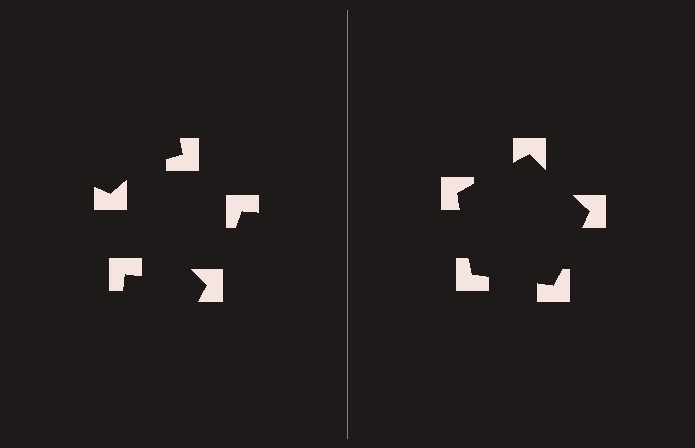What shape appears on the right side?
An illusory pentagon.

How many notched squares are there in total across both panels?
10 — 5 on each side.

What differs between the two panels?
The notched squares are positioned identically on both sides; only the wedge orientations differ. On the right they align to a pentagon; on the left they are misaligned.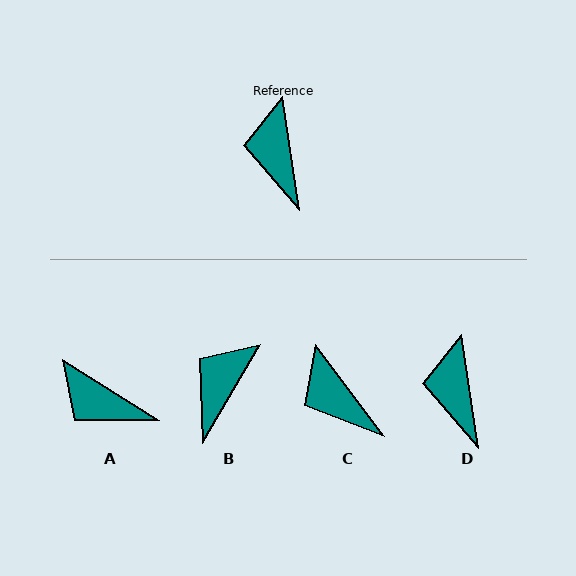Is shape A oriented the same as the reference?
No, it is off by about 49 degrees.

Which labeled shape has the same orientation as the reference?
D.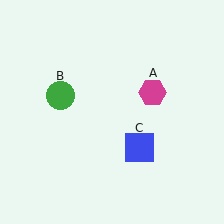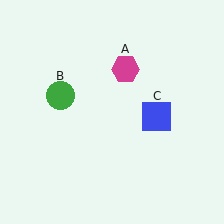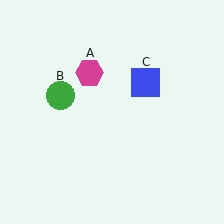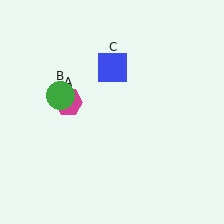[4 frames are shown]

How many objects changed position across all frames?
2 objects changed position: magenta hexagon (object A), blue square (object C).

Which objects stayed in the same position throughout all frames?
Green circle (object B) remained stationary.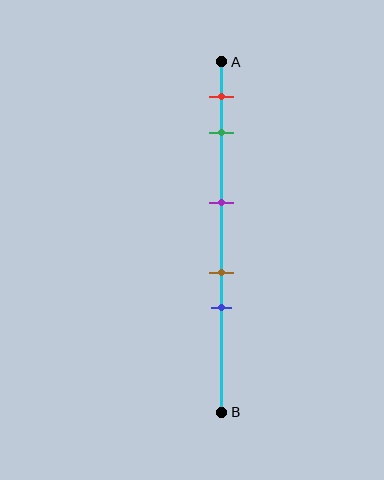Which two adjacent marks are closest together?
The brown and blue marks are the closest adjacent pair.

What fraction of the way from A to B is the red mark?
The red mark is approximately 10% (0.1) of the way from A to B.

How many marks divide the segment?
There are 5 marks dividing the segment.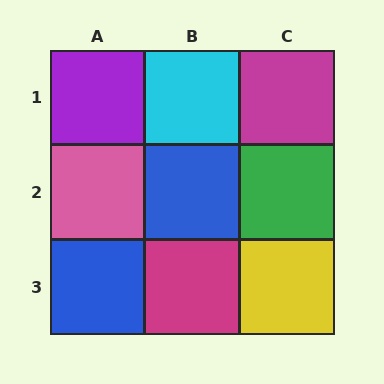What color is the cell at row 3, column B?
Magenta.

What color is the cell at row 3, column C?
Yellow.